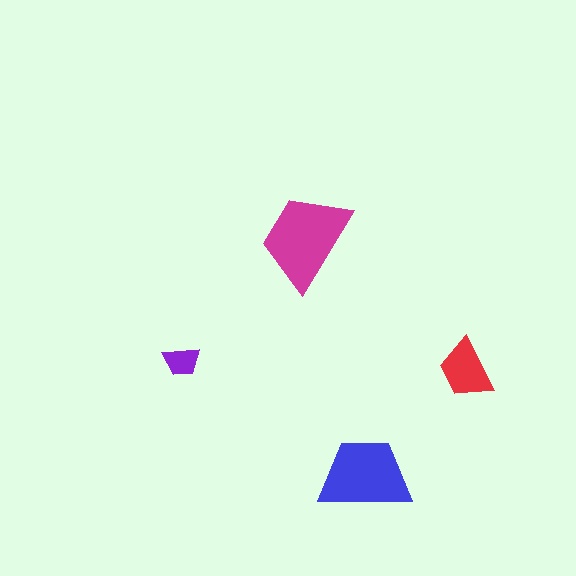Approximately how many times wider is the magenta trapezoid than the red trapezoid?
About 1.5 times wider.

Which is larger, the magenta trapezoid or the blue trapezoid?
The magenta one.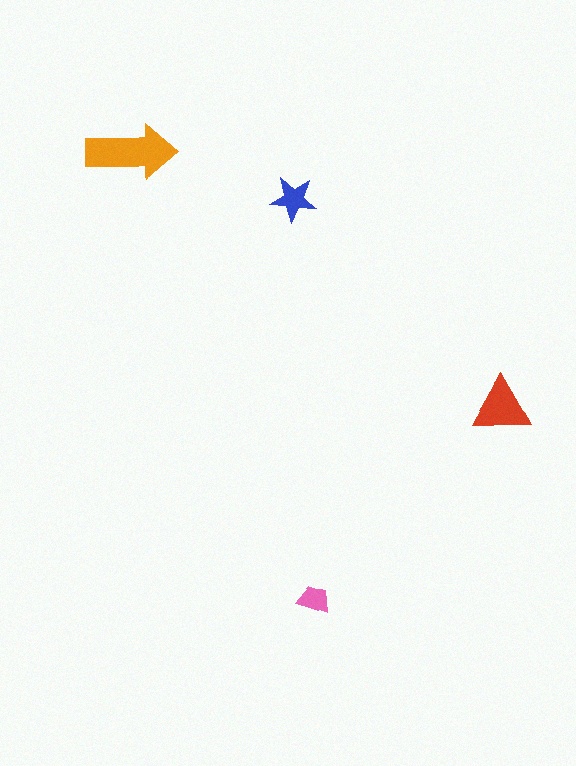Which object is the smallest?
The pink trapezoid.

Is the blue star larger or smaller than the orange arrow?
Smaller.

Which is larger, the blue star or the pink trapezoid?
The blue star.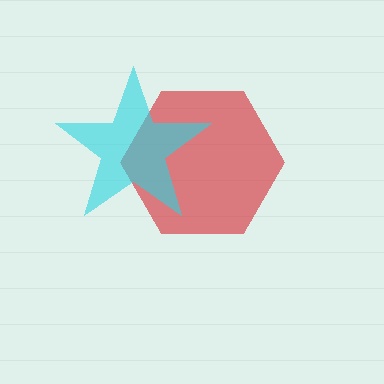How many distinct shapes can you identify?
There are 2 distinct shapes: a red hexagon, a cyan star.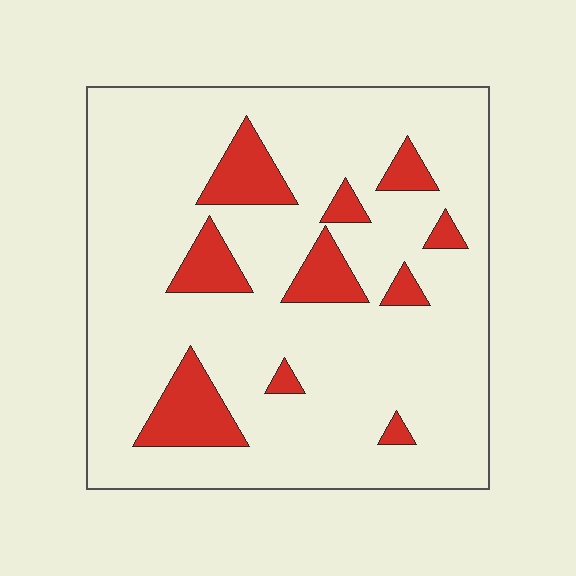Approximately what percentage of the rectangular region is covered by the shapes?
Approximately 15%.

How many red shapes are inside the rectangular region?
10.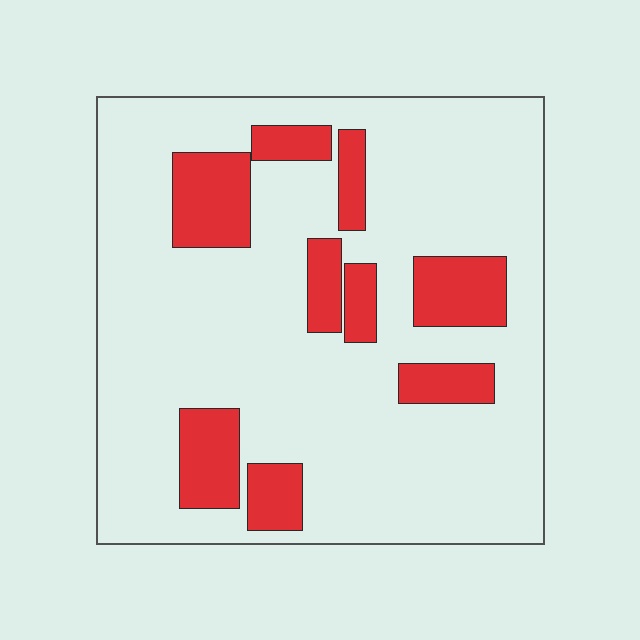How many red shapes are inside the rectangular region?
9.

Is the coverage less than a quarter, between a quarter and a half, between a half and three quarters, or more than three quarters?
Less than a quarter.